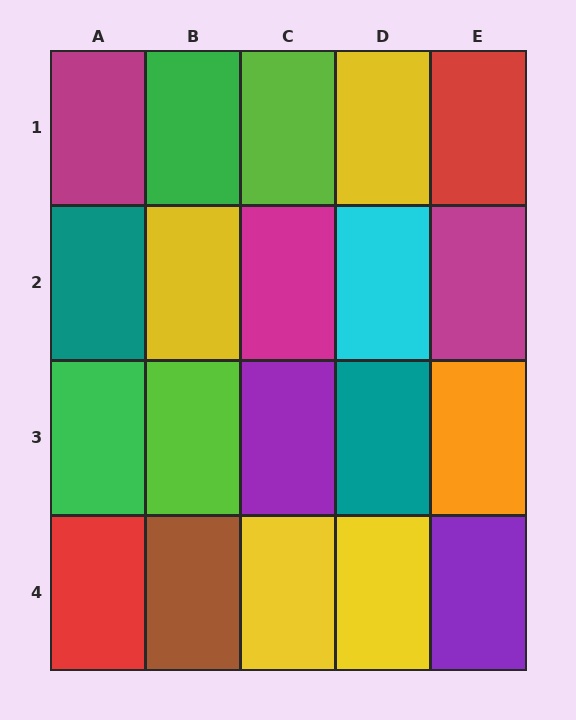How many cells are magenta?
3 cells are magenta.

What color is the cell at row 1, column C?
Lime.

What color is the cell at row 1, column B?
Green.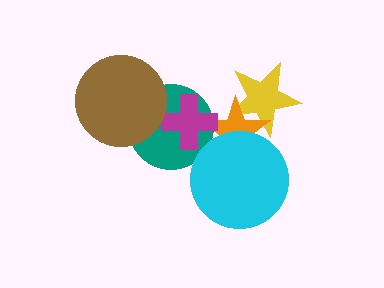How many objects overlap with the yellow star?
1 object overlaps with the yellow star.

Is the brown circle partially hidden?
No, no other shape covers it.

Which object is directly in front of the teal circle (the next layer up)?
The magenta cross is directly in front of the teal circle.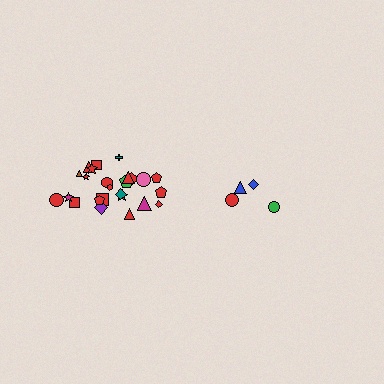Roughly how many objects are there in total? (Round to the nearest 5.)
Roughly 30 objects in total.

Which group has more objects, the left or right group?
The left group.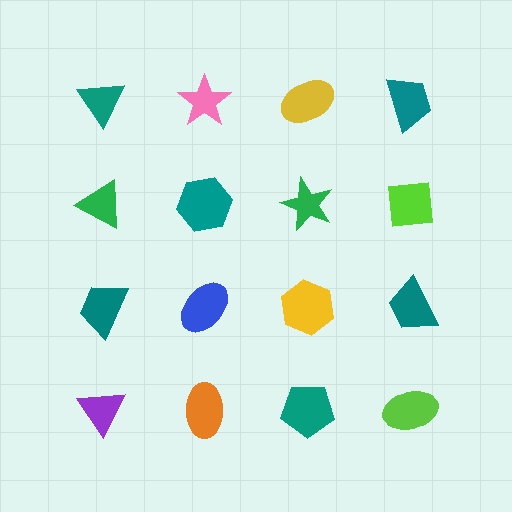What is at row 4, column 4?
A lime ellipse.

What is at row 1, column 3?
A yellow ellipse.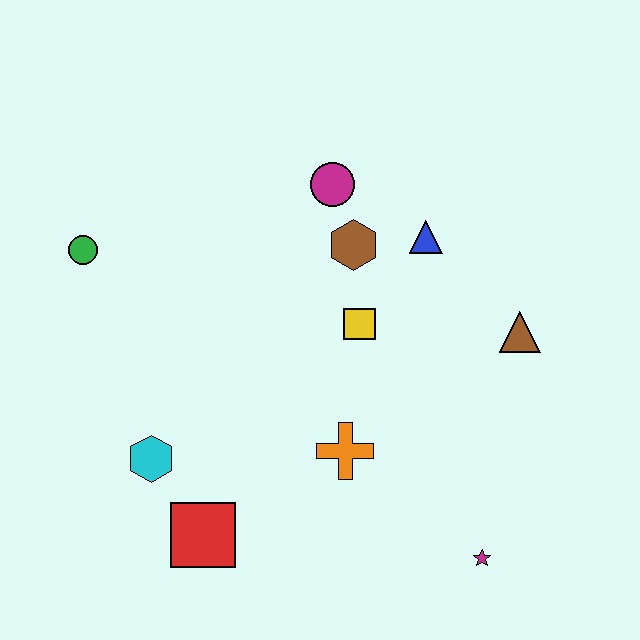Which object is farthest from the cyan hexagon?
The brown triangle is farthest from the cyan hexagon.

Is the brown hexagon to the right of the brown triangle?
No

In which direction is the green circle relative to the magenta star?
The green circle is to the left of the magenta star.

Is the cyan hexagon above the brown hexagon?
No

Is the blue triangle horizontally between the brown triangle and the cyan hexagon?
Yes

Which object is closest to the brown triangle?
The blue triangle is closest to the brown triangle.